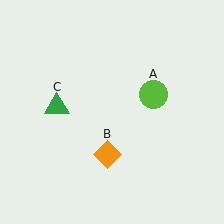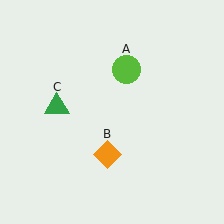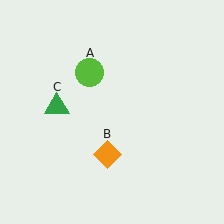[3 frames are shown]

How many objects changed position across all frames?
1 object changed position: lime circle (object A).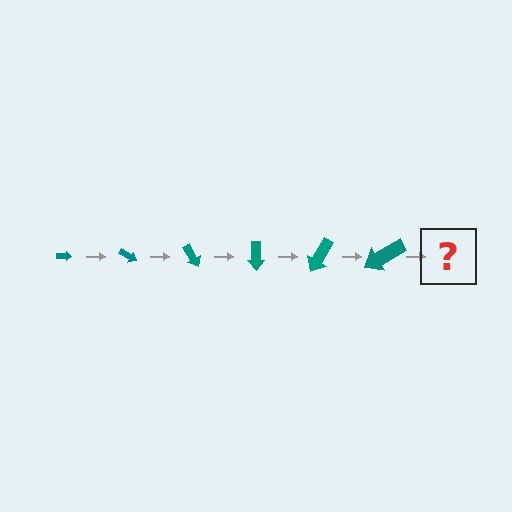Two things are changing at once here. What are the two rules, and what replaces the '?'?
The two rules are that the arrow grows larger each step and it rotates 30 degrees each step. The '?' should be an arrow, larger than the previous one and rotated 180 degrees from the start.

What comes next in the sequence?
The next element should be an arrow, larger than the previous one and rotated 180 degrees from the start.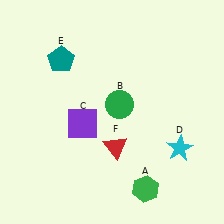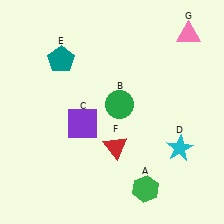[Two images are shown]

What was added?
A pink triangle (G) was added in Image 2.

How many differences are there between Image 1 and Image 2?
There is 1 difference between the two images.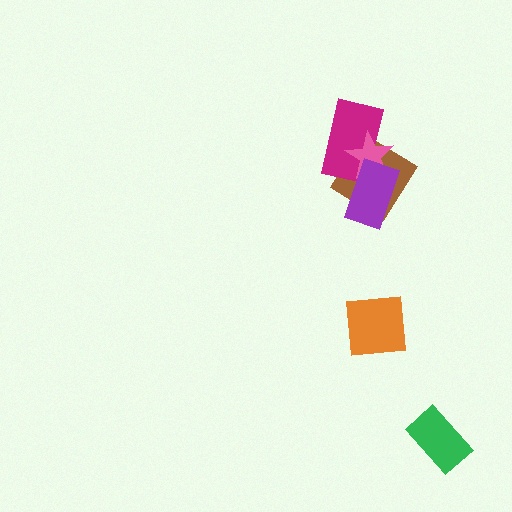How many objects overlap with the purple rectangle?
3 objects overlap with the purple rectangle.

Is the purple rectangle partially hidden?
No, no other shape covers it.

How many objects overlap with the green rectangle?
0 objects overlap with the green rectangle.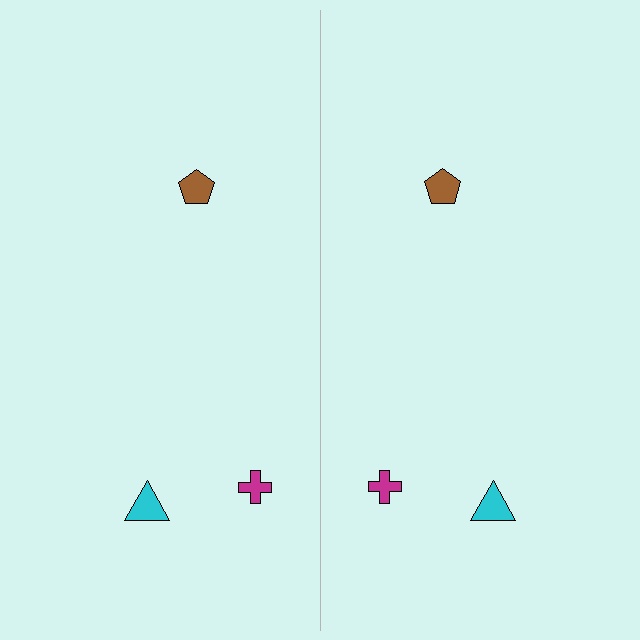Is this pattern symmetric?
Yes, this pattern has bilateral (reflection) symmetry.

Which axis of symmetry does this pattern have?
The pattern has a vertical axis of symmetry running through the center of the image.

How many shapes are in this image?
There are 6 shapes in this image.